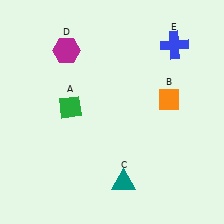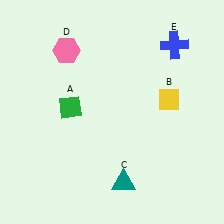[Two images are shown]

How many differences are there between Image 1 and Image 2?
There are 2 differences between the two images.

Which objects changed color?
B changed from orange to yellow. D changed from magenta to pink.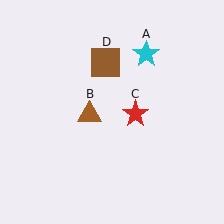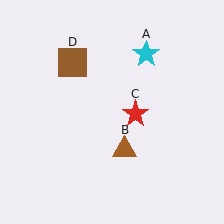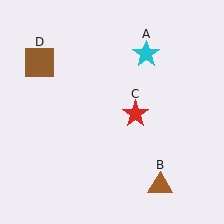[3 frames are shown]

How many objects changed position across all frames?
2 objects changed position: brown triangle (object B), brown square (object D).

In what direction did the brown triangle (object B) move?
The brown triangle (object B) moved down and to the right.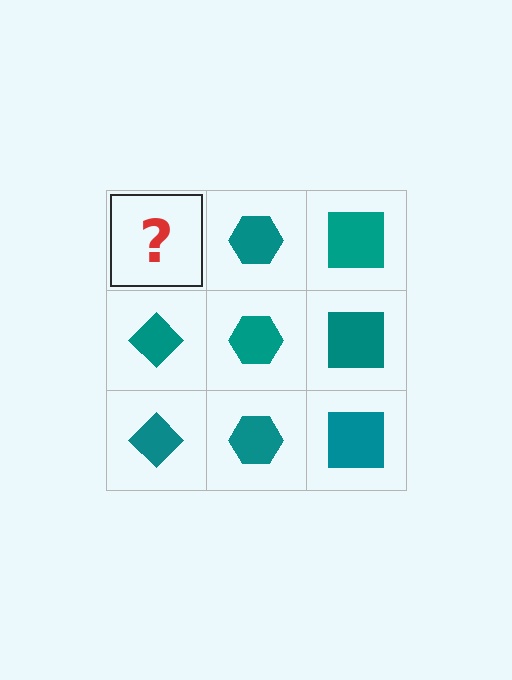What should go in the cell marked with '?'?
The missing cell should contain a teal diamond.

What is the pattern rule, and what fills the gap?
The rule is that each column has a consistent shape. The gap should be filled with a teal diamond.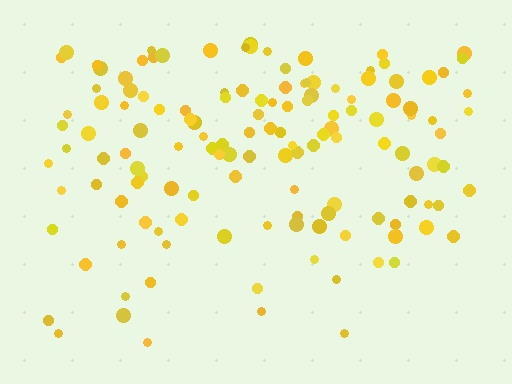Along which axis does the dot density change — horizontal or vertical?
Vertical.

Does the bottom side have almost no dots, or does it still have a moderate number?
Still a moderate number, just noticeably fewer than the top.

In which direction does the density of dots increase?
From bottom to top, with the top side densest.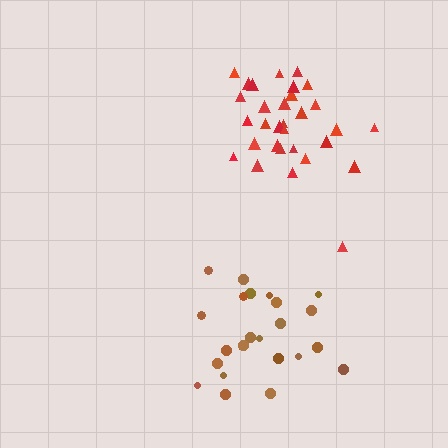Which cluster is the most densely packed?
Red.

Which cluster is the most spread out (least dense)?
Brown.